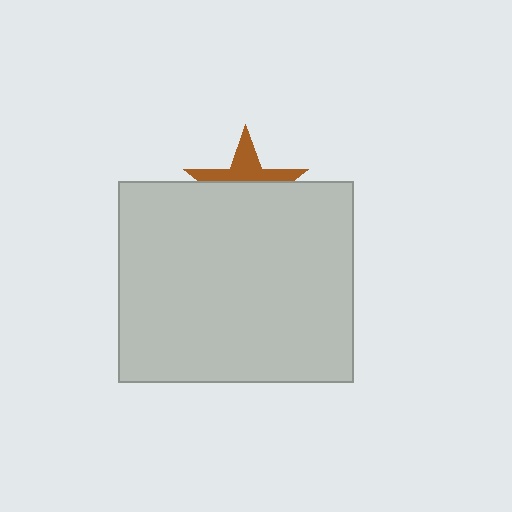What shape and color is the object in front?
The object in front is a light gray rectangle.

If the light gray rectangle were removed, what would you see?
You would see the complete brown star.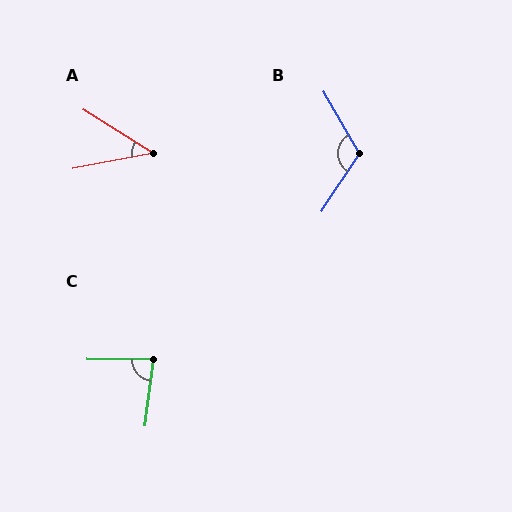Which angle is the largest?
B, at approximately 117 degrees.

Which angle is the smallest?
A, at approximately 42 degrees.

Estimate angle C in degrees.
Approximately 83 degrees.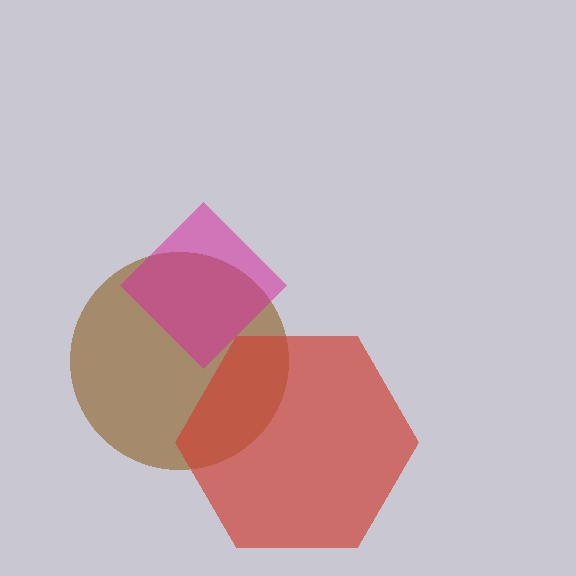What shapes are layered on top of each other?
The layered shapes are: a brown circle, a magenta diamond, a red hexagon.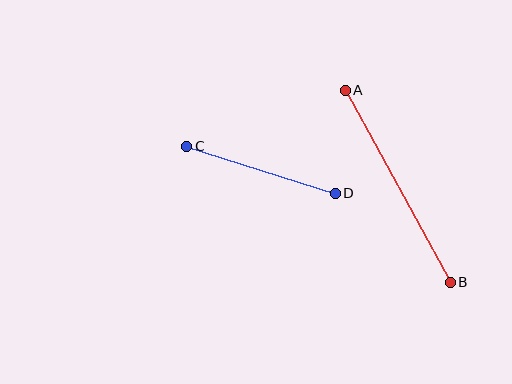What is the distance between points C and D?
The distance is approximately 155 pixels.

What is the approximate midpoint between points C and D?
The midpoint is at approximately (261, 170) pixels.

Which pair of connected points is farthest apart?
Points A and B are farthest apart.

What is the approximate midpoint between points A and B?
The midpoint is at approximately (398, 186) pixels.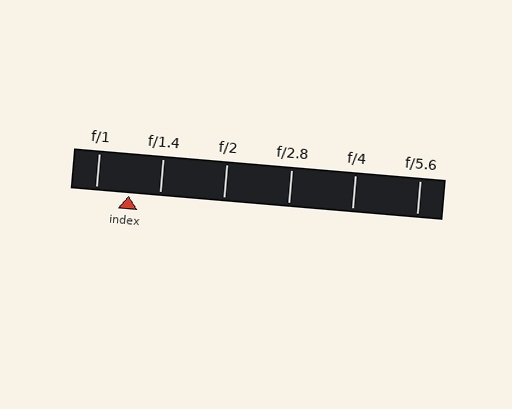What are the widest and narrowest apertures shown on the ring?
The widest aperture shown is f/1 and the narrowest is f/5.6.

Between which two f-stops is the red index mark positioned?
The index mark is between f/1 and f/1.4.